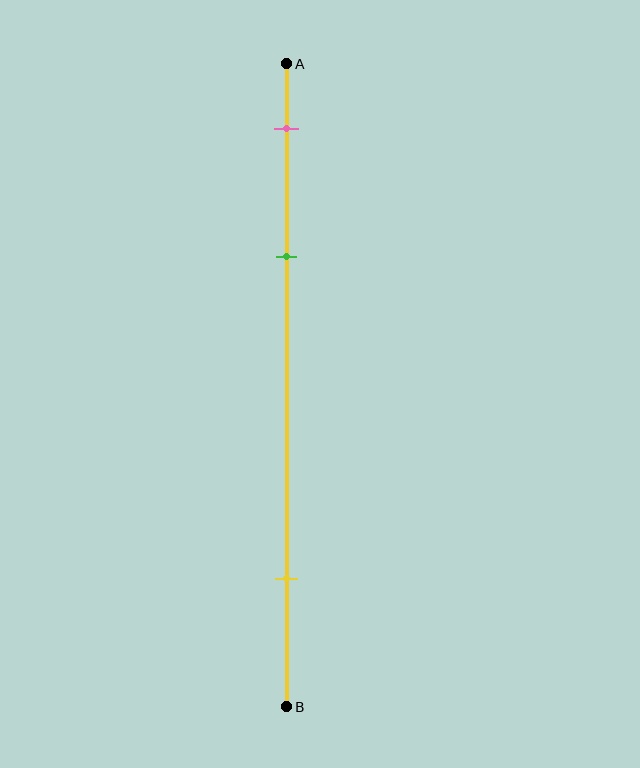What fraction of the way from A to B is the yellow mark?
The yellow mark is approximately 80% (0.8) of the way from A to B.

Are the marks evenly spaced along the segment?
No, the marks are not evenly spaced.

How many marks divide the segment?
There are 3 marks dividing the segment.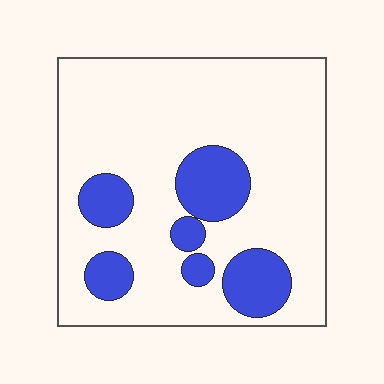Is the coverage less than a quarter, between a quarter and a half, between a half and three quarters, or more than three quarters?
Less than a quarter.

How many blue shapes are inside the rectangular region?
6.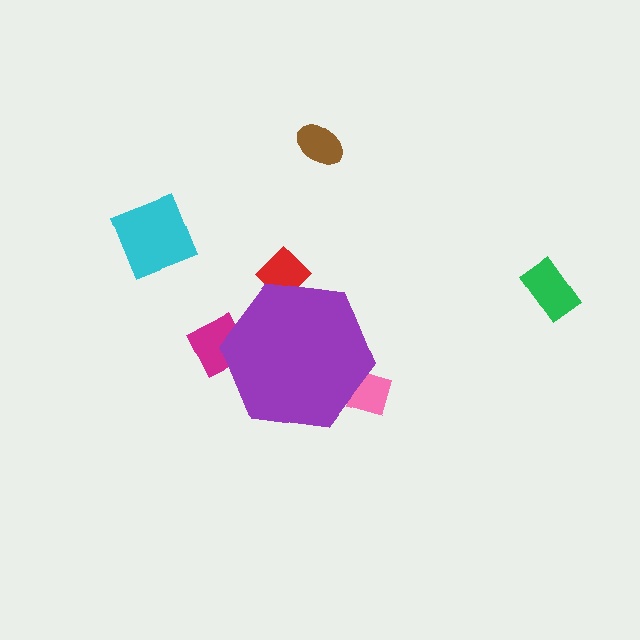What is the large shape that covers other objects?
A purple hexagon.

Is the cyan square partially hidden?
No, the cyan square is fully visible.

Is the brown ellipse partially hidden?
No, the brown ellipse is fully visible.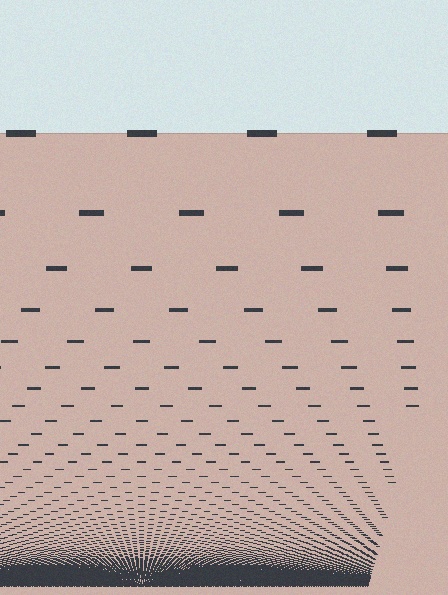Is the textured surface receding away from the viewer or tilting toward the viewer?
The surface appears to tilt toward the viewer. Texture elements get larger and sparser toward the top.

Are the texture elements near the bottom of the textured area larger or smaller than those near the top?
Smaller. The gradient is inverted — elements near the bottom are smaller and denser.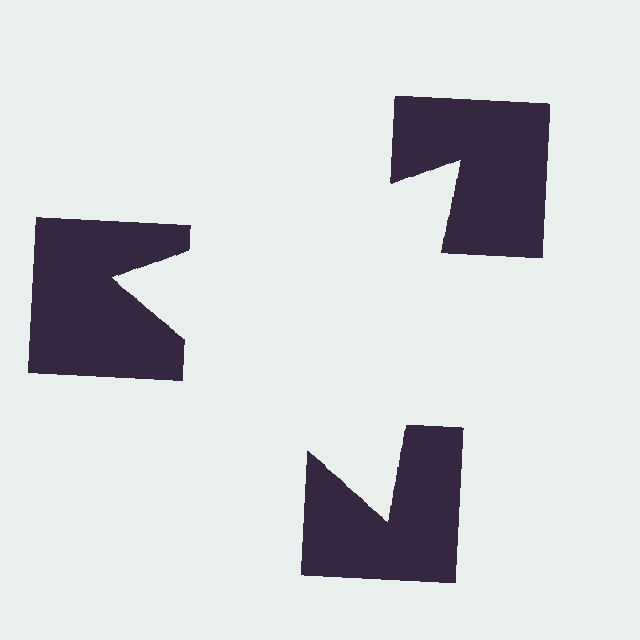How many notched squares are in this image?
There are 3 — one at each vertex of the illusory triangle.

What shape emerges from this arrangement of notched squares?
An illusory triangle — its edges are inferred from the aligned wedge cuts in the notched squares, not physically drawn.